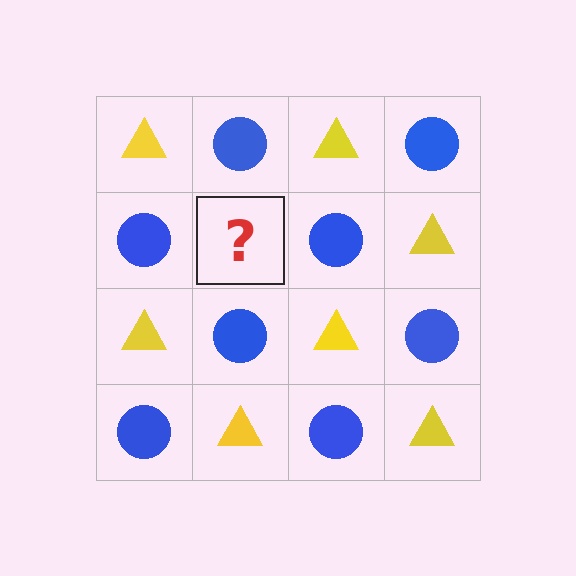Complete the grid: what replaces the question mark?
The question mark should be replaced with a yellow triangle.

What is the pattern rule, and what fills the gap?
The rule is that it alternates yellow triangle and blue circle in a checkerboard pattern. The gap should be filled with a yellow triangle.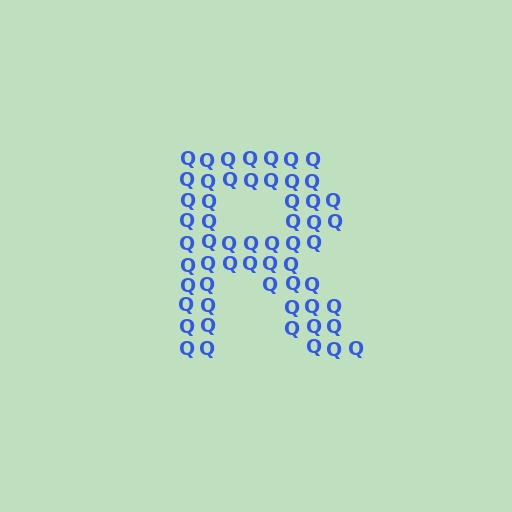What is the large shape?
The large shape is the letter R.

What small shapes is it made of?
It is made of small letter Q's.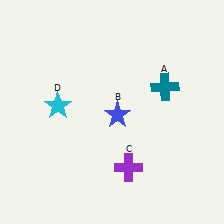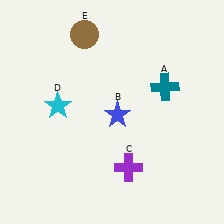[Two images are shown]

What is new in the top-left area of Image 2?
A brown circle (E) was added in the top-left area of Image 2.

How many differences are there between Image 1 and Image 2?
There is 1 difference between the two images.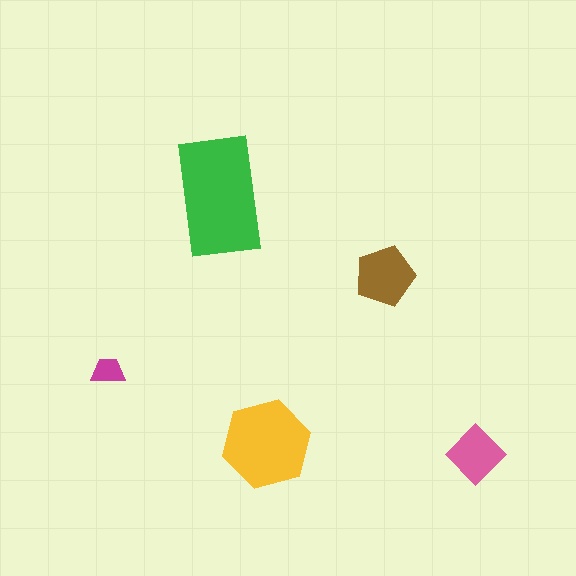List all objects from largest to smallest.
The green rectangle, the yellow hexagon, the brown pentagon, the pink diamond, the magenta trapezoid.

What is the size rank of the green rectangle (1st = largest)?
1st.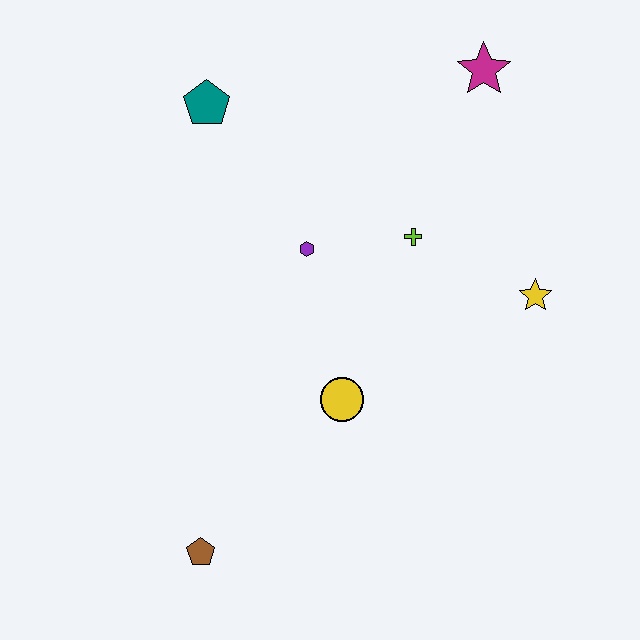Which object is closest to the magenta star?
The lime cross is closest to the magenta star.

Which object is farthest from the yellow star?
The brown pentagon is farthest from the yellow star.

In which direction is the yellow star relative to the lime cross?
The yellow star is to the right of the lime cross.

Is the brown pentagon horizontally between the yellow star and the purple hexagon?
No